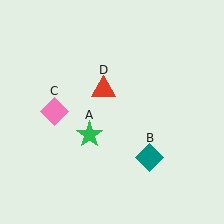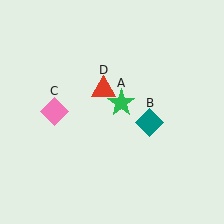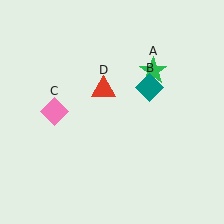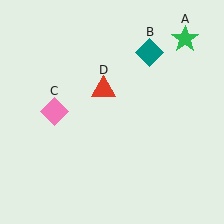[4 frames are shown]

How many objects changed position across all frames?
2 objects changed position: green star (object A), teal diamond (object B).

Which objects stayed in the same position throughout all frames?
Pink diamond (object C) and red triangle (object D) remained stationary.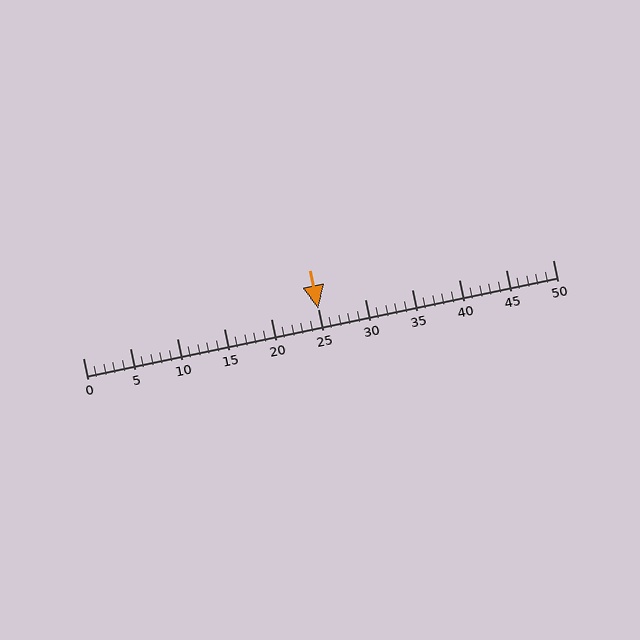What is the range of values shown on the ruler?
The ruler shows values from 0 to 50.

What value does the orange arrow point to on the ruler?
The orange arrow points to approximately 25.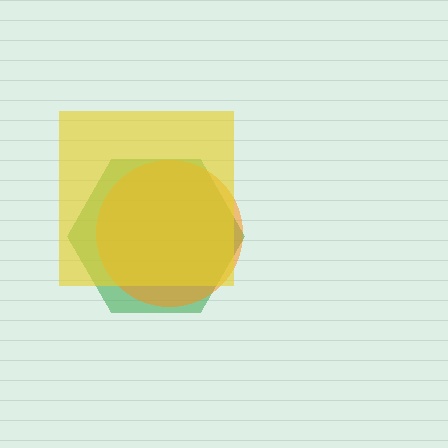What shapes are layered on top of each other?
The layered shapes are: a green hexagon, an orange circle, a yellow square.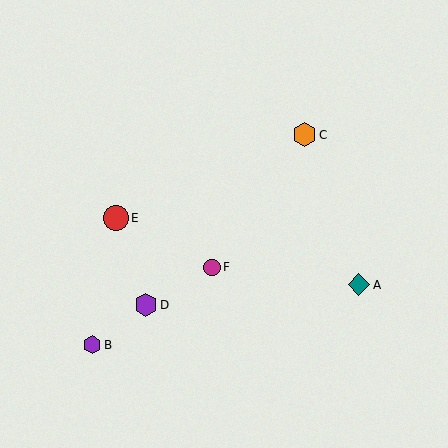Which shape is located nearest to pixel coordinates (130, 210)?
The red circle (labeled E) at (116, 218) is nearest to that location.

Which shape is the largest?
The red circle (labeled E) is the largest.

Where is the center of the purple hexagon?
The center of the purple hexagon is at (92, 345).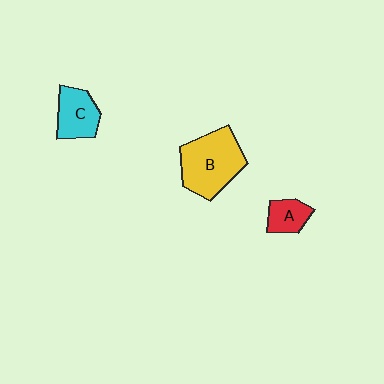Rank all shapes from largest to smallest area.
From largest to smallest: B (yellow), C (cyan), A (red).